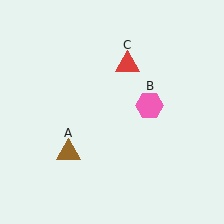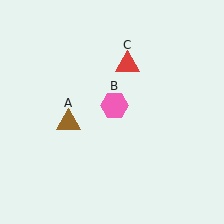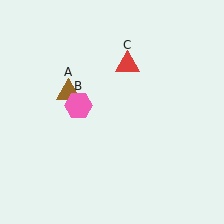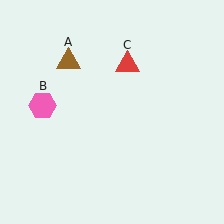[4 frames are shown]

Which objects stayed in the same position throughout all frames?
Red triangle (object C) remained stationary.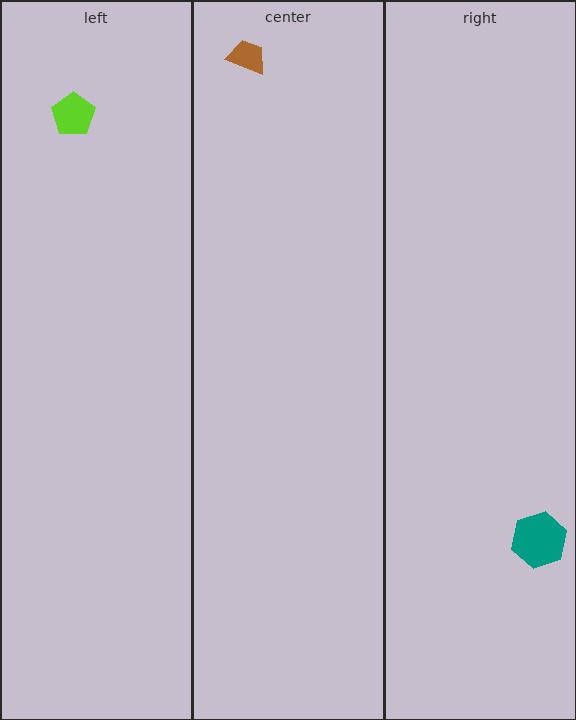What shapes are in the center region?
The brown trapezoid.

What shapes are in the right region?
The teal hexagon.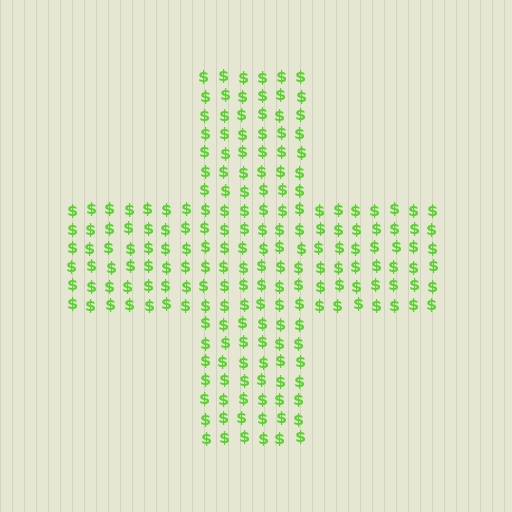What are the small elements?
The small elements are dollar signs.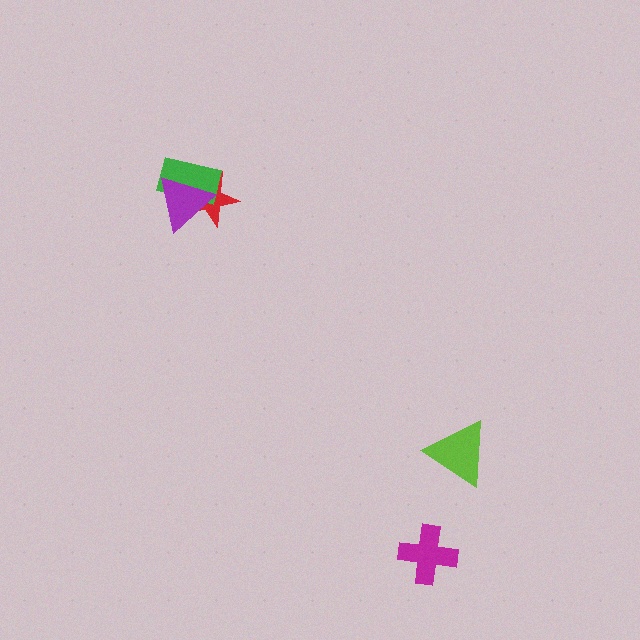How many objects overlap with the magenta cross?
0 objects overlap with the magenta cross.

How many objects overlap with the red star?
2 objects overlap with the red star.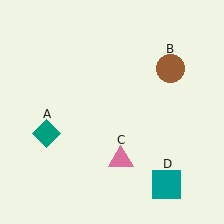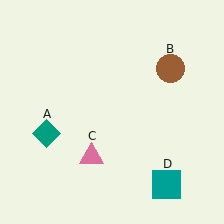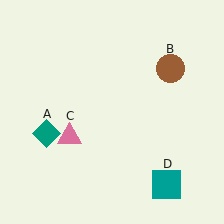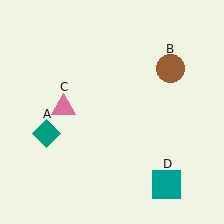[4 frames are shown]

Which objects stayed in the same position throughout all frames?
Teal diamond (object A) and brown circle (object B) and teal square (object D) remained stationary.